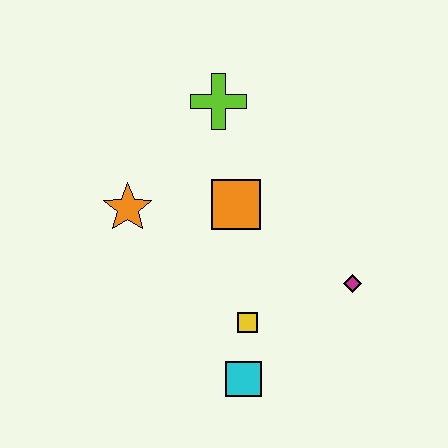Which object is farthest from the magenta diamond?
The orange star is farthest from the magenta diamond.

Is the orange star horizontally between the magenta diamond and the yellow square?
No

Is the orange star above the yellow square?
Yes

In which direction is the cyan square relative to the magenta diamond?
The cyan square is to the left of the magenta diamond.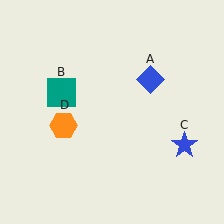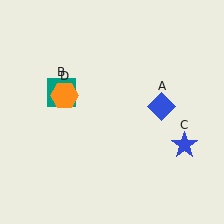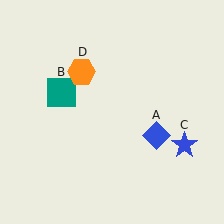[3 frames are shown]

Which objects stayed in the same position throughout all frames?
Teal square (object B) and blue star (object C) remained stationary.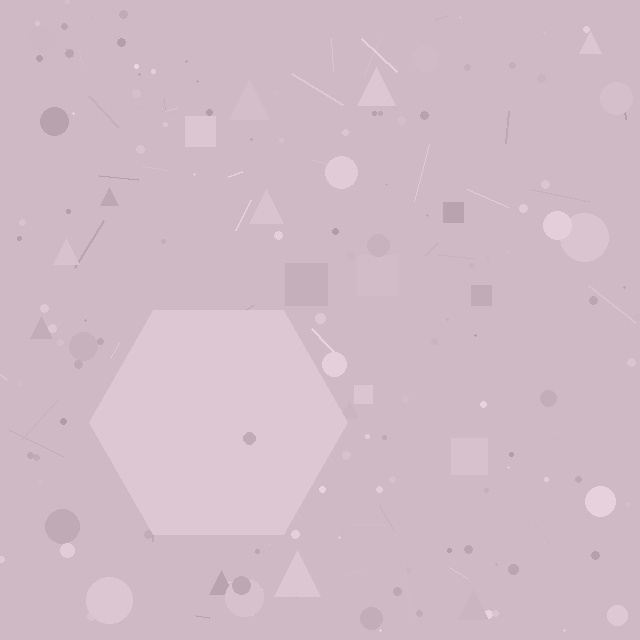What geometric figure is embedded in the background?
A hexagon is embedded in the background.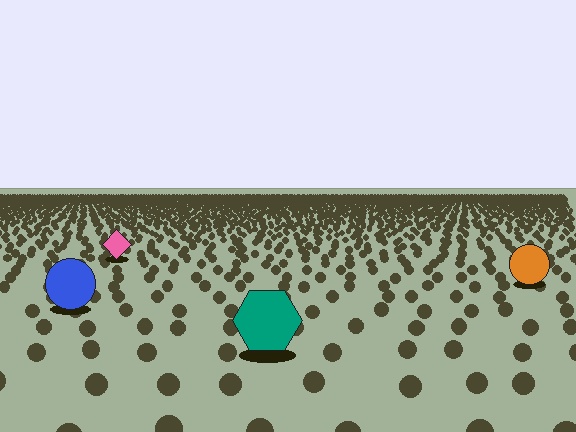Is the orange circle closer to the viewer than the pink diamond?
Yes. The orange circle is closer — you can tell from the texture gradient: the ground texture is coarser near it.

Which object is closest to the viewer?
The teal hexagon is closest. The texture marks near it are larger and more spread out.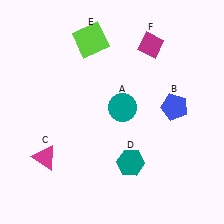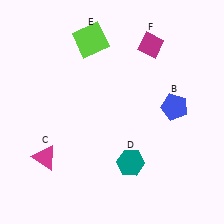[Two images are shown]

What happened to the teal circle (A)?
The teal circle (A) was removed in Image 2. It was in the top-right area of Image 1.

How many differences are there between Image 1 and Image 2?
There is 1 difference between the two images.